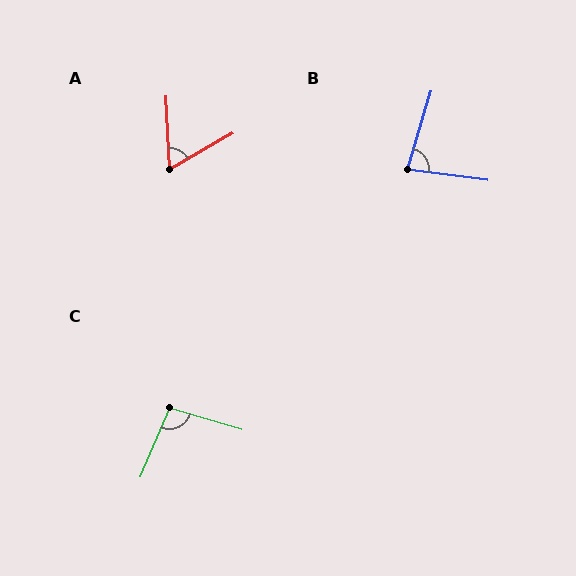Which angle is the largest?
C, at approximately 97 degrees.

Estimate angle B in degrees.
Approximately 81 degrees.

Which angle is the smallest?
A, at approximately 63 degrees.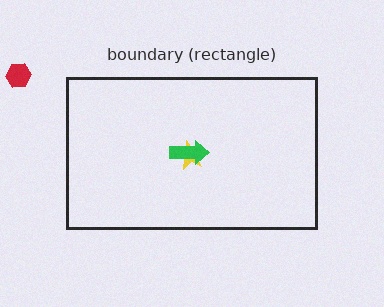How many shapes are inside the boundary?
2 inside, 1 outside.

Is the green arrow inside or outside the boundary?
Inside.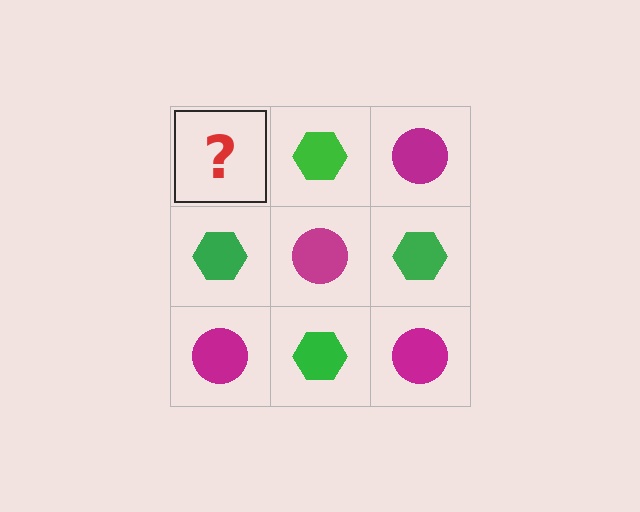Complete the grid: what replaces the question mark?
The question mark should be replaced with a magenta circle.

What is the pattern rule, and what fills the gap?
The rule is that it alternates magenta circle and green hexagon in a checkerboard pattern. The gap should be filled with a magenta circle.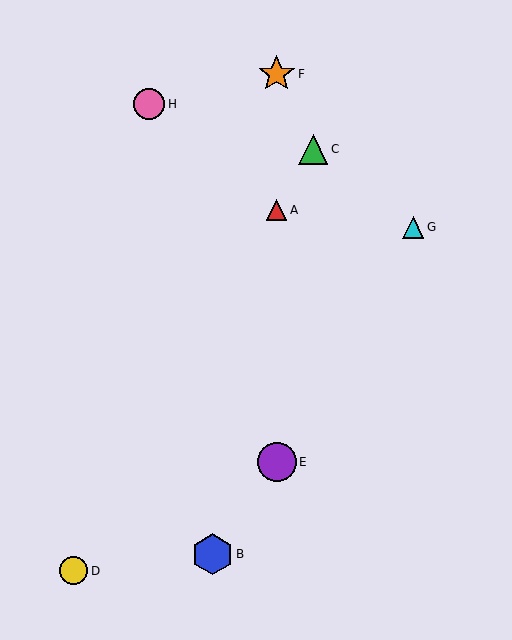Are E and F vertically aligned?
Yes, both are at x≈277.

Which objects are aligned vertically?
Objects A, E, F are aligned vertically.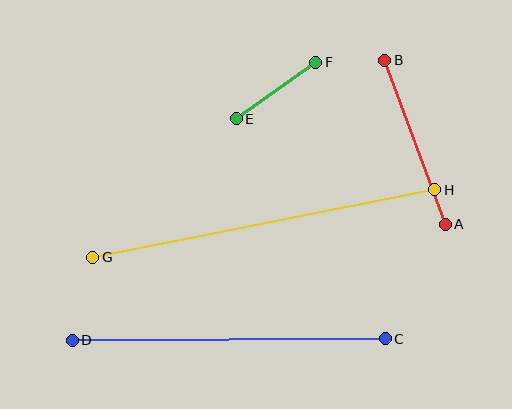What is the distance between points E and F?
The distance is approximately 97 pixels.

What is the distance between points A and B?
The distance is approximately 175 pixels.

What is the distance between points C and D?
The distance is approximately 313 pixels.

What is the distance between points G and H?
The distance is approximately 349 pixels.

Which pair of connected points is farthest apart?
Points G and H are farthest apart.